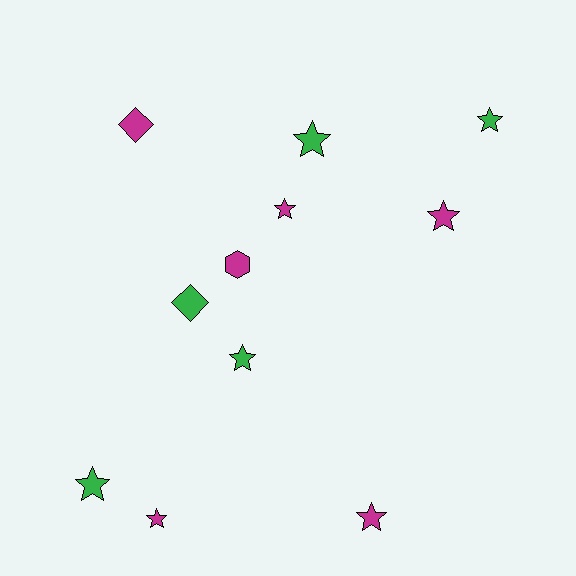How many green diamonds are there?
There is 1 green diamond.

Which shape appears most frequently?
Star, with 8 objects.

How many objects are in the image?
There are 11 objects.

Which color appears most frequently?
Magenta, with 6 objects.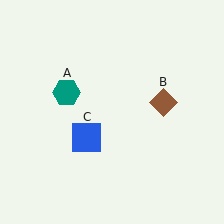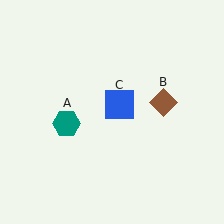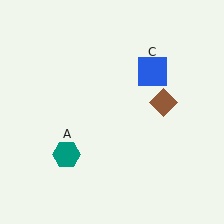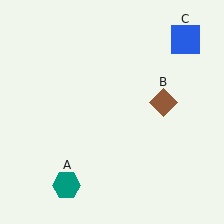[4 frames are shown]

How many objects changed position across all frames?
2 objects changed position: teal hexagon (object A), blue square (object C).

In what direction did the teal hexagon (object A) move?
The teal hexagon (object A) moved down.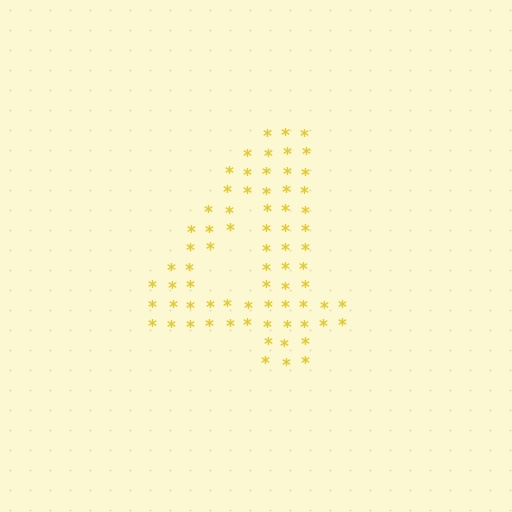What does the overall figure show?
The overall figure shows the digit 4.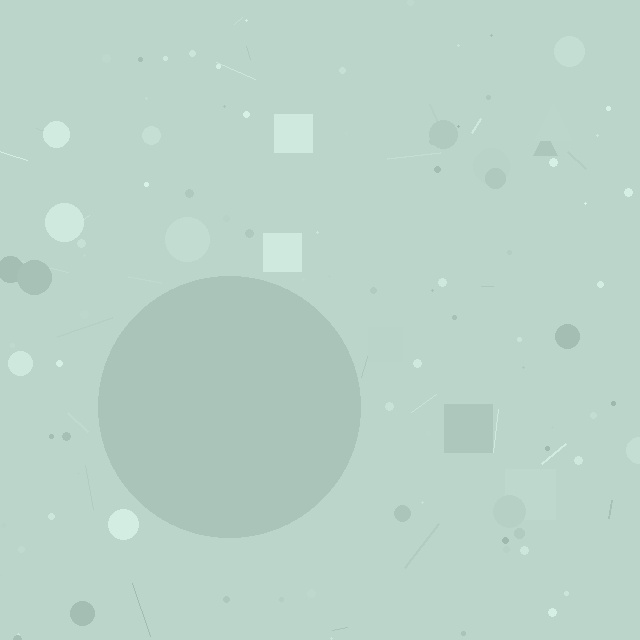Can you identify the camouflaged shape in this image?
The camouflaged shape is a circle.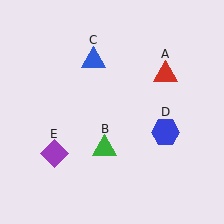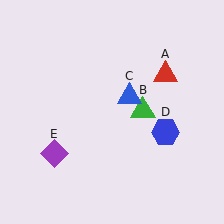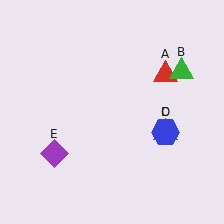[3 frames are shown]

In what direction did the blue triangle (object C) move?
The blue triangle (object C) moved down and to the right.